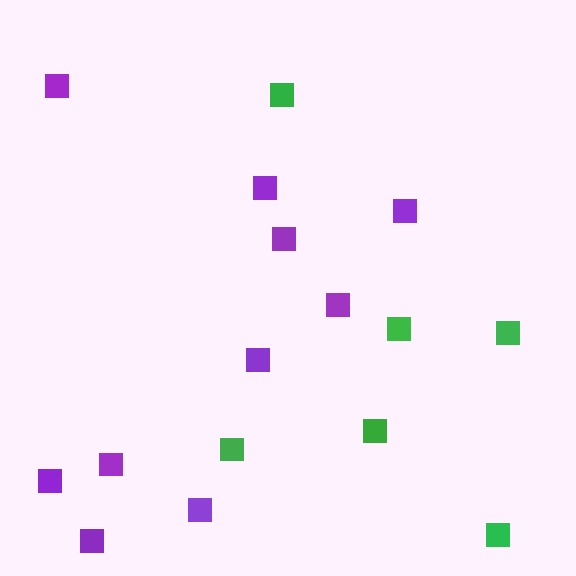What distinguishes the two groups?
There are 2 groups: one group of green squares (6) and one group of purple squares (10).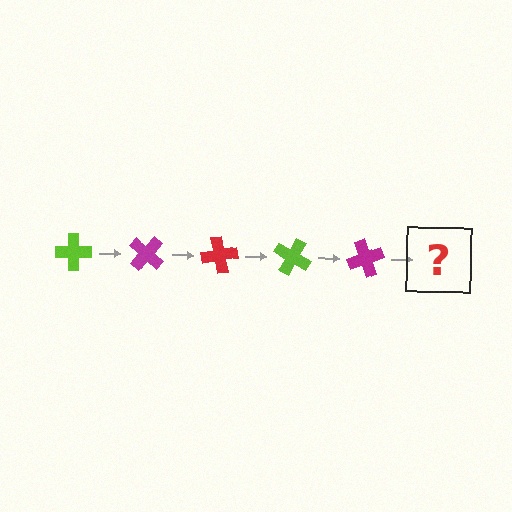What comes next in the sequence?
The next element should be a red cross, rotated 200 degrees from the start.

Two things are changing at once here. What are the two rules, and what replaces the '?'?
The two rules are that it rotates 40 degrees each step and the color cycles through lime, magenta, and red. The '?' should be a red cross, rotated 200 degrees from the start.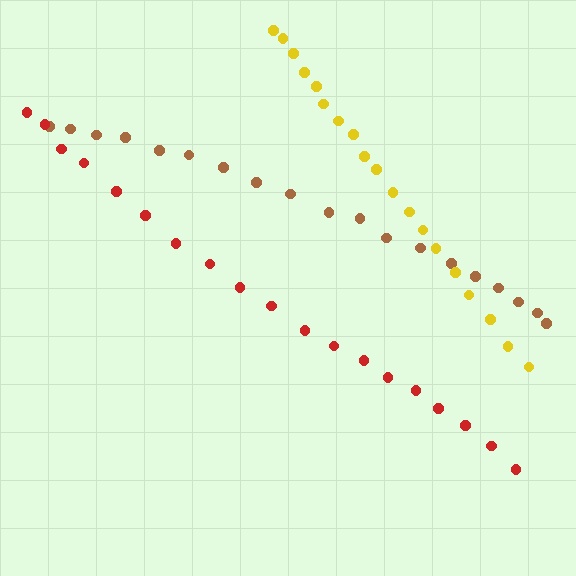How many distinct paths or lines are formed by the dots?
There are 3 distinct paths.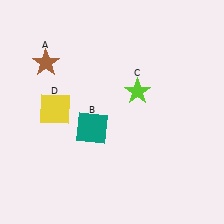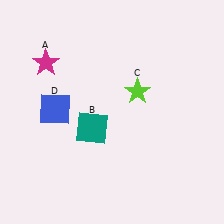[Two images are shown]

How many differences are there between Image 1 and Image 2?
There are 2 differences between the two images.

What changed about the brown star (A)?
In Image 1, A is brown. In Image 2, it changed to magenta.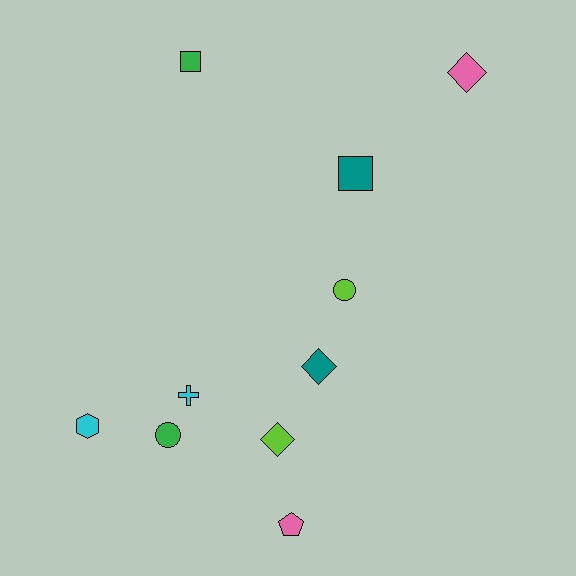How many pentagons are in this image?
There is 1 pentagon.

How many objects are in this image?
There are 10 objects.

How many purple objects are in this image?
There are no purple objects.